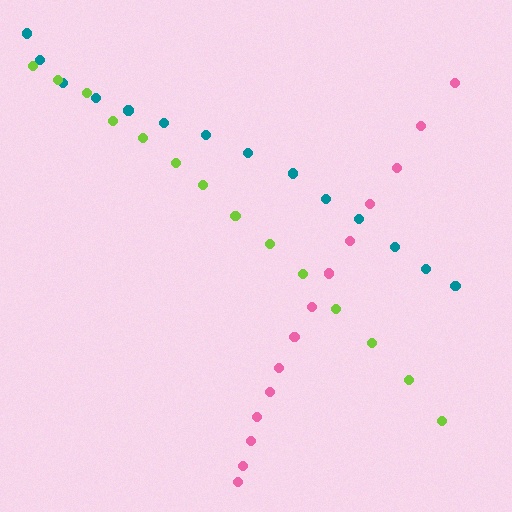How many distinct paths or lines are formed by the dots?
There are 3 distinct paths.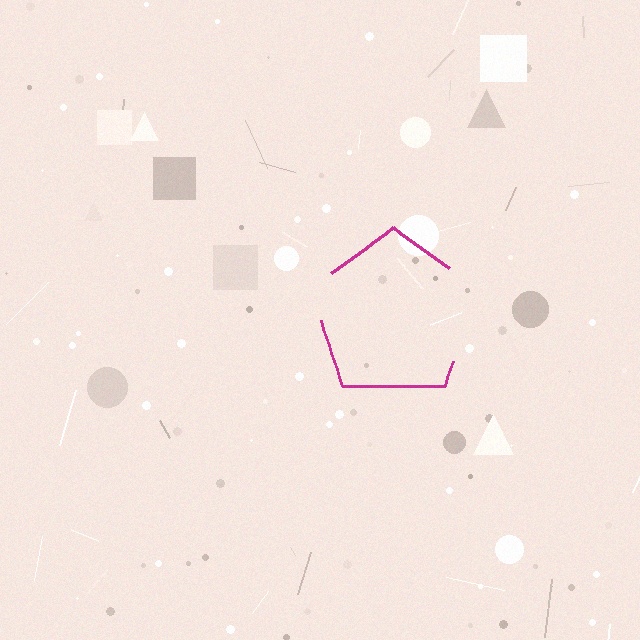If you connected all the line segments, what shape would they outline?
They would outline a pentagon.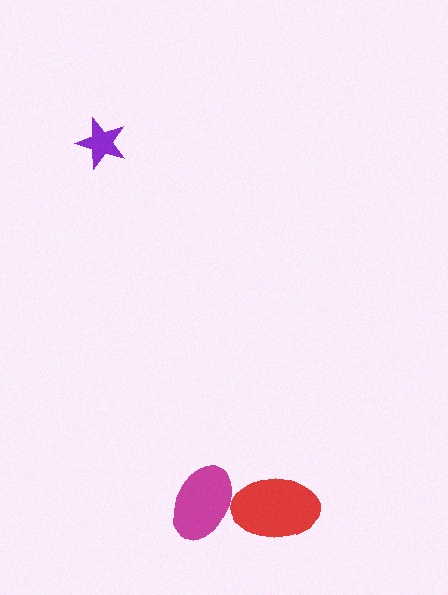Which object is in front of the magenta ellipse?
The red ellipse is in front of the magenta ellipse.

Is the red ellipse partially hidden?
No, no other shape covers it.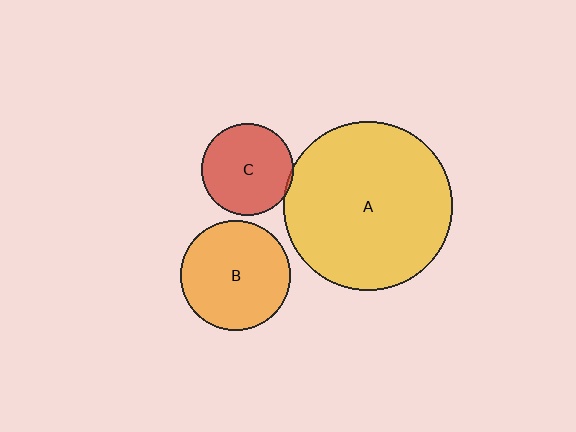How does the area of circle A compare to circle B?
Approximately 2.4 times.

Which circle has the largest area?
Circle A (yellow).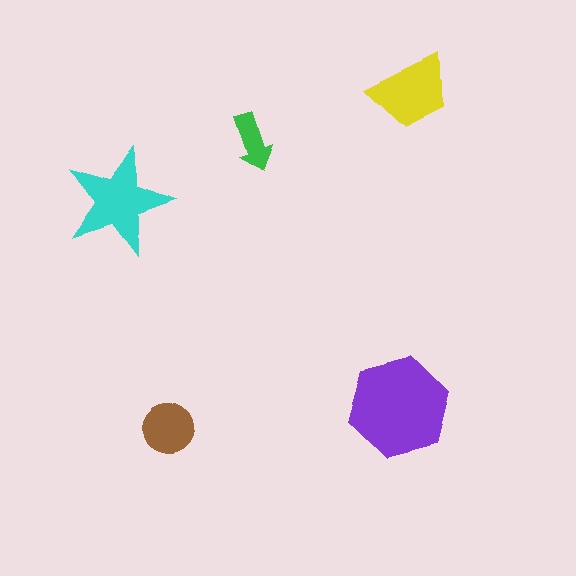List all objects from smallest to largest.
The green arrow, the brown circle, the yellow trapezoid, the cyan star, the purple hexagon.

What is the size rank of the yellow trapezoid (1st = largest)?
3rd.